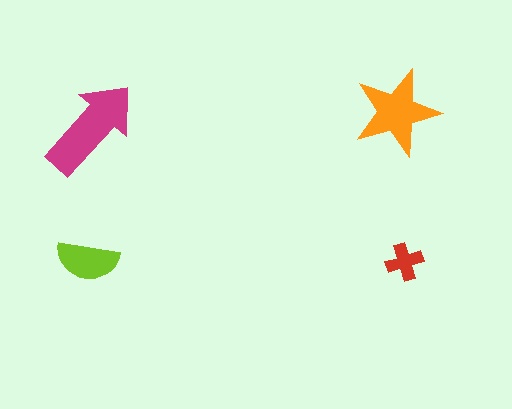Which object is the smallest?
The red cross.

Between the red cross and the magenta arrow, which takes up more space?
The magenta arrow.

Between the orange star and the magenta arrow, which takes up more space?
The magenta arrow.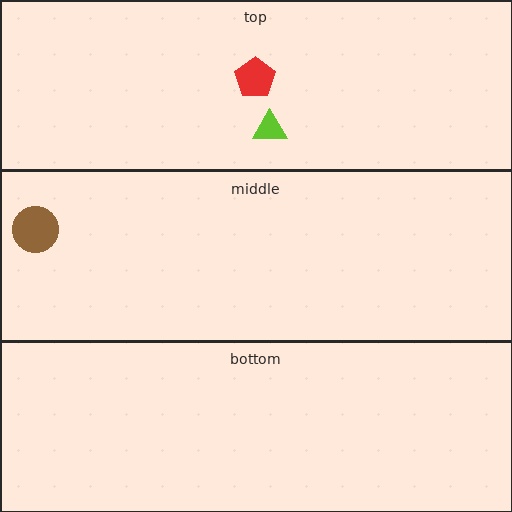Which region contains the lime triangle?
The top region.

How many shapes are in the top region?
2.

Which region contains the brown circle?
The middle region.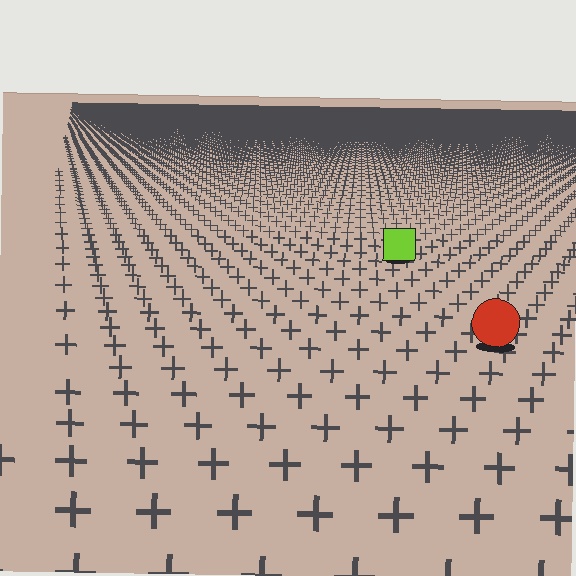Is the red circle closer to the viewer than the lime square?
Yes. The red circle is closer — you can tell from the texture gradient: the ground texture is coarser near it.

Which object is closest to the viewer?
The red circle is closest. The texture marks near it are larger and more spread out.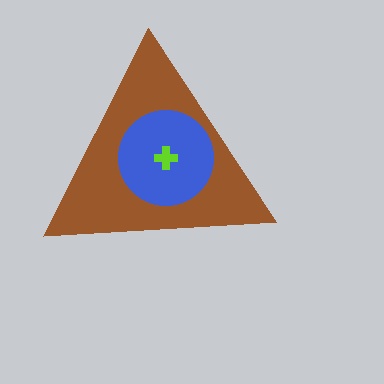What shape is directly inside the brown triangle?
The blue circle.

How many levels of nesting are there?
3.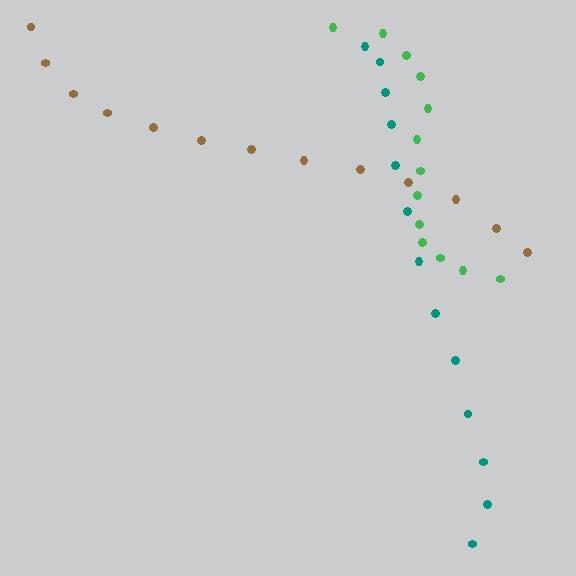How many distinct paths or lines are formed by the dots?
There are 3 distinct paths.